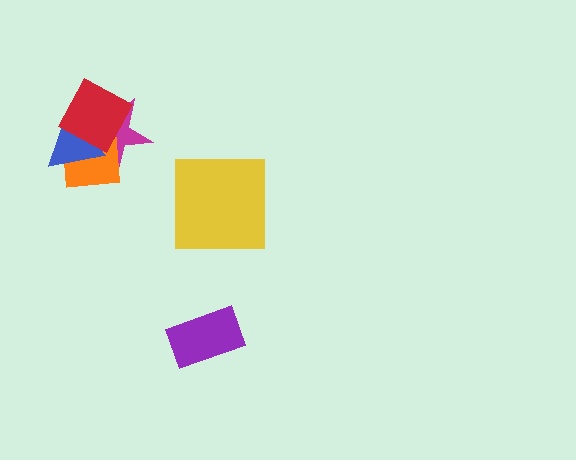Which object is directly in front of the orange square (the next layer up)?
The blue triangle is directly in front of the orange square.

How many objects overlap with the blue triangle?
3 objects overlap with the blue triangle.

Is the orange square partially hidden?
Yes, it is partially covered by another shape.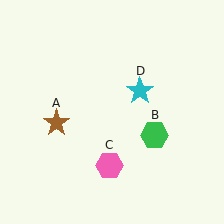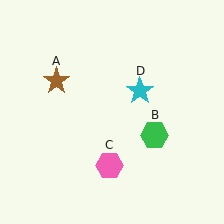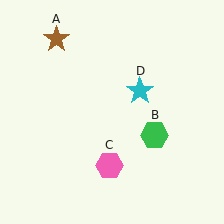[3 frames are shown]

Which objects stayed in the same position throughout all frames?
Green hexagon (object B) and pink hexagon (object C) and cyan star (object D) remained stationary.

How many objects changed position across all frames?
1 object changed position: brown star (object A).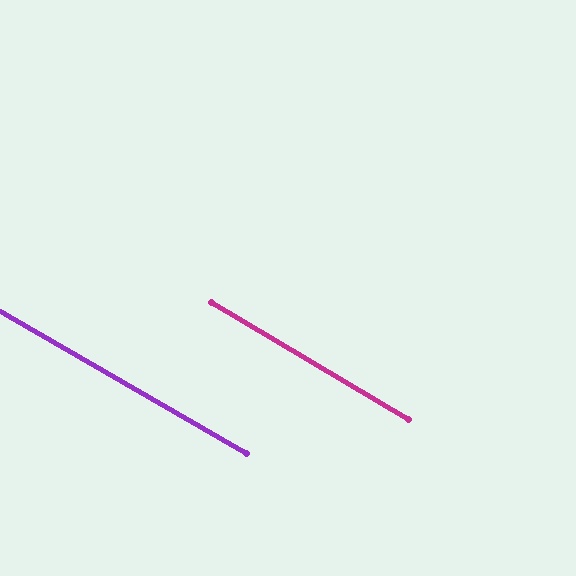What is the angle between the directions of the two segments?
Approximately 1 degree.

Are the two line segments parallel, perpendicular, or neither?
Parallel — their directions differ by only 0.7°.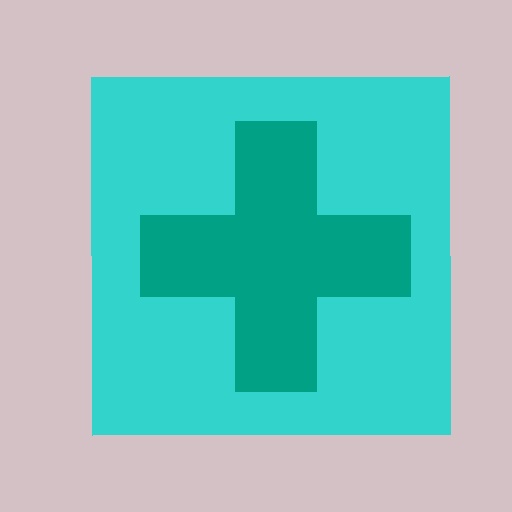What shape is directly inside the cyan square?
The teal cross.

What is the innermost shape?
The teal cross.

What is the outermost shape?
The cyan square.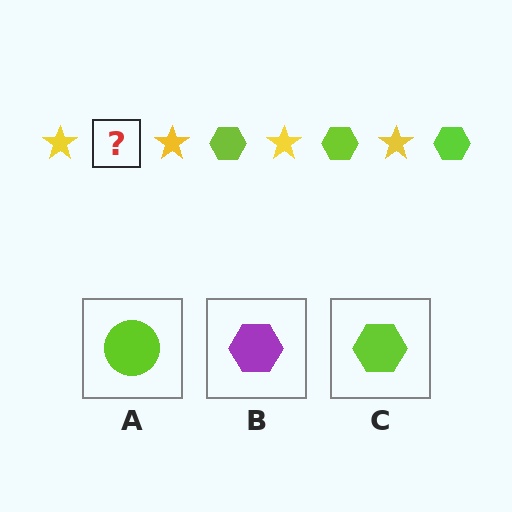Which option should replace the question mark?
Option C.